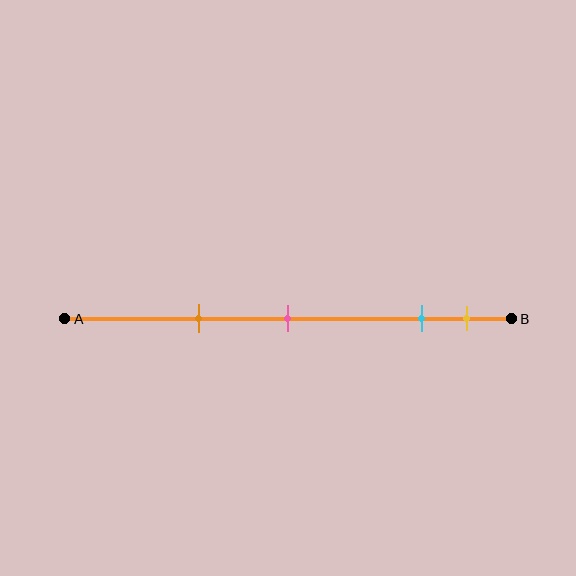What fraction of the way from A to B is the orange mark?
The orange mark is approximately 30% (0.3) of the way from A to B.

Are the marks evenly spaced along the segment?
No, the marks are not evenly spaced.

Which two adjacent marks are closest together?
The cyan and yellow marks are the closest adjacent pair.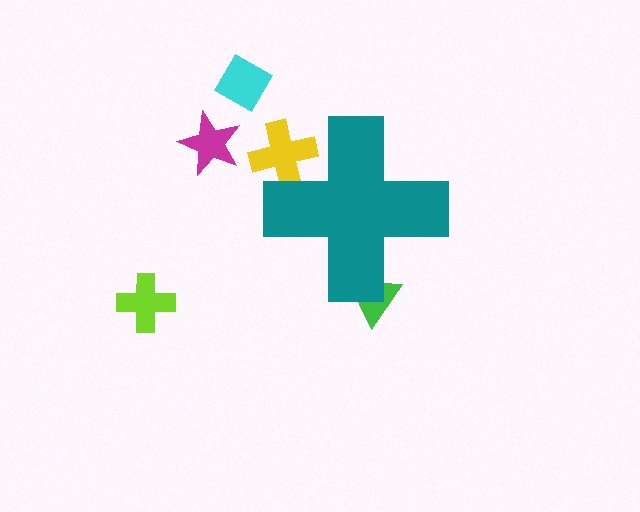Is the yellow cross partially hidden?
Yes, the yellow cross is partially hidden behind the teal cross.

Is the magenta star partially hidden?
No, the magenta star is fully visible.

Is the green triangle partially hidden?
Yes, the green triangle is partially hidden behind the teal cross.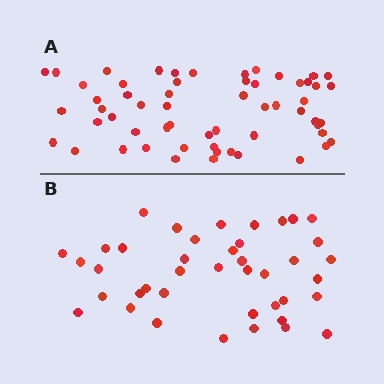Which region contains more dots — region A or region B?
Region A (the top region) has more dots.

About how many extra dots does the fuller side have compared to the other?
Region A has approximately 15 more dots than region B.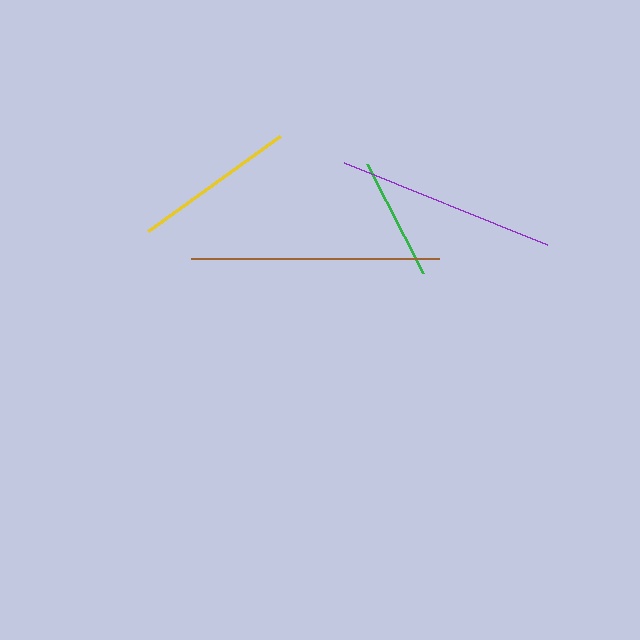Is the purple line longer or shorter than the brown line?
The brown line is longer than the purple line.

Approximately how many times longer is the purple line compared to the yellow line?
The purple line is approximately 1.4 times the length of the yellow line.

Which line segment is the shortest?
The green line is the shortest at approximately 123 pixels.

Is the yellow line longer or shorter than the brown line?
The brown line is longer than the yellow line.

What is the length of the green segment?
The green segment is approximately 123 pixels long.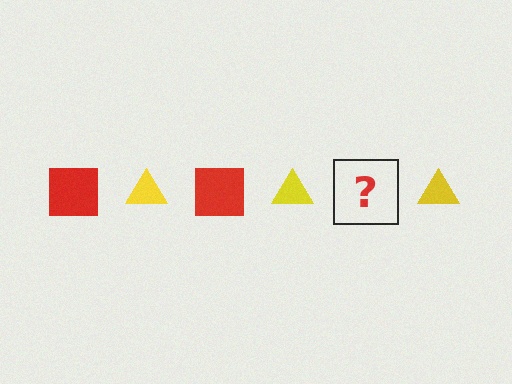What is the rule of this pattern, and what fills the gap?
The rule is that the pattern alternates between red square and yellow triangle. The gap should be filled with a red square.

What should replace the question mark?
The question mark should be replaced with a red square.